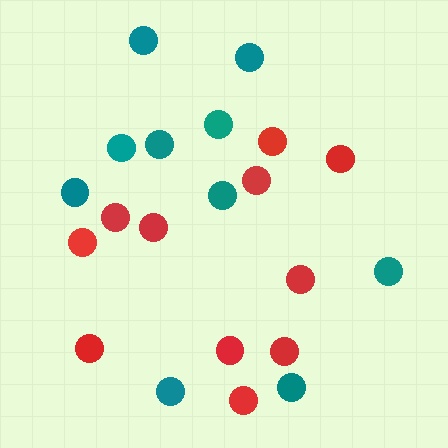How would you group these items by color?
There are 2 groups: one group of teal circles (10) and one group of red circles (11).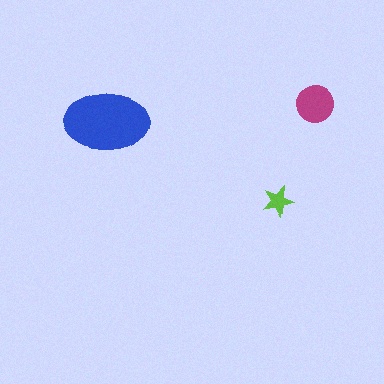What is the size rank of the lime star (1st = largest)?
3rd.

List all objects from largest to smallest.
The blue ellipse, the magenta circle, the lime star.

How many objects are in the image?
There are 3 objects in the image.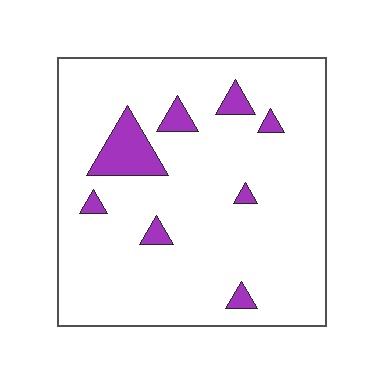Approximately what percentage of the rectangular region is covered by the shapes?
Approximately 10%.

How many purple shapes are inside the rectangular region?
8.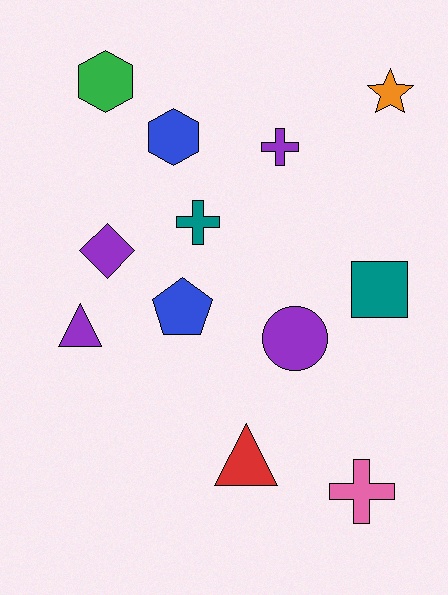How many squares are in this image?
There is 1 square.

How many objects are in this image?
There are 12 objects.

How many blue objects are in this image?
There are 2 blue objects.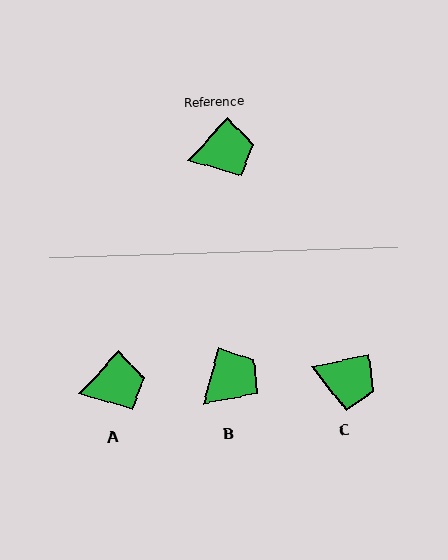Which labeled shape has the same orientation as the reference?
A.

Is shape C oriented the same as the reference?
No, it is off by about 35 degrees.